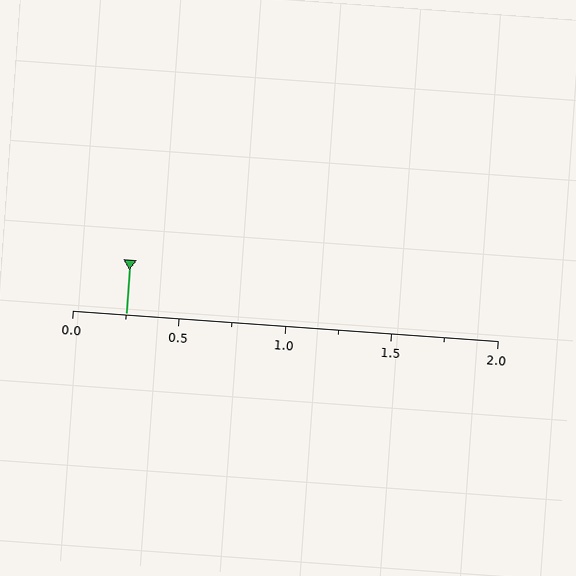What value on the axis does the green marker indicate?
The marker indicates approximately 0.25.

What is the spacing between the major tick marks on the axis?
The major ticks are spaced 0.5 apart.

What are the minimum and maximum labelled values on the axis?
The axis runs from 0.0 to 2.0.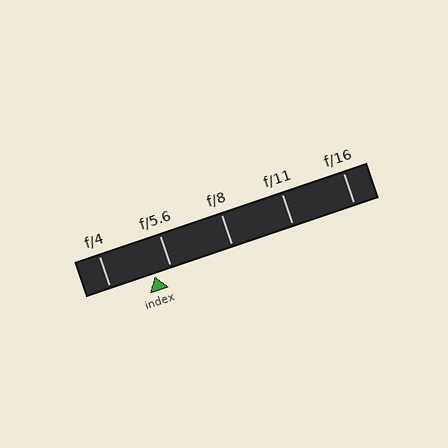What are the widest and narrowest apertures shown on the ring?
The widest aperture shown is f/4 and the narrowest is f/16.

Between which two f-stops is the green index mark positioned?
The index mark is between f/4 and f/5.6.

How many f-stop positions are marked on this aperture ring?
There are 5 f-stop positions marked.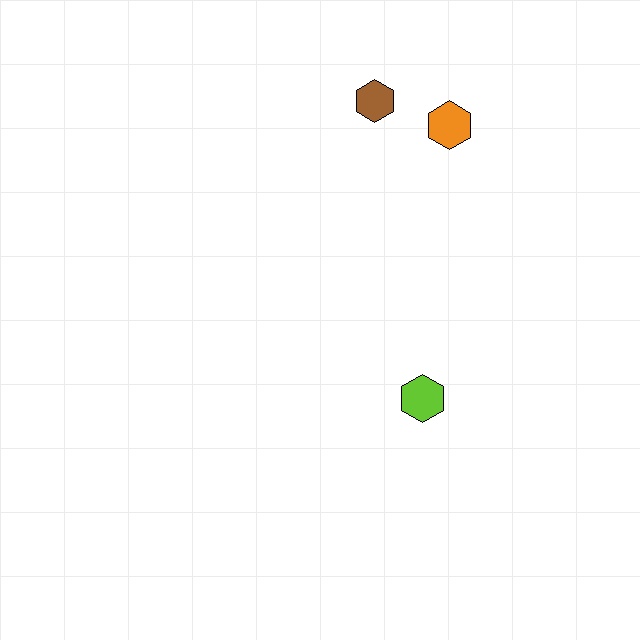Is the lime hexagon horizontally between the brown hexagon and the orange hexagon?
Yes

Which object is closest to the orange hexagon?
The brown hexagon is closest to the orange hexagon.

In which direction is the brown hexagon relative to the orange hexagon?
The brown hexagon is to the left of the orange hexagon.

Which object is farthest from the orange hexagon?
The lime hexagon is farthest from the orange hexagon.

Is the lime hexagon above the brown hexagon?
No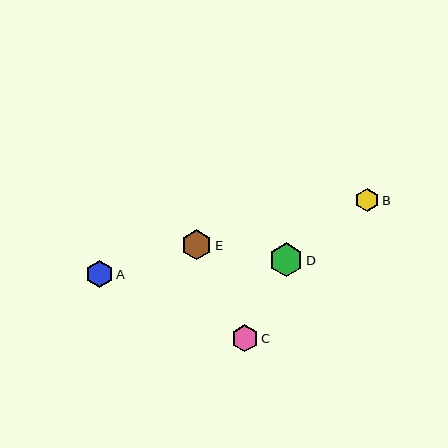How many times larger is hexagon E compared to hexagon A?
Hexagon E is approximately 1.1 times the size of hexagon A.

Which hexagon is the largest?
Hexagon D is the largest with a size of approximately 34 pixels.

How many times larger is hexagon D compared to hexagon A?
Hexagon D is approximately 1.3 times the size of hexagon A.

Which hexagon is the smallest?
Hexagon B is the smallest with a size of approximately 24 pixels.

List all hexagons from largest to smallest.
From largest to smallest: D, E, A, C, B.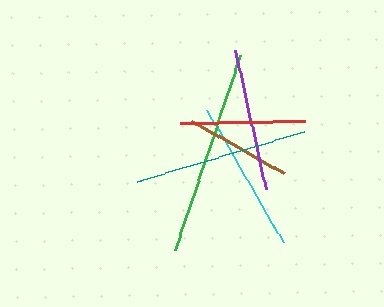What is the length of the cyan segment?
The cyan segment is approximately 152 pixels long.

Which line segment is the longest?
The green line is the longest at approximately 206 pixels.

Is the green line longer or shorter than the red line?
The green line is longer than the red line.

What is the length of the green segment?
The green segment is approximately 206 pixels long.